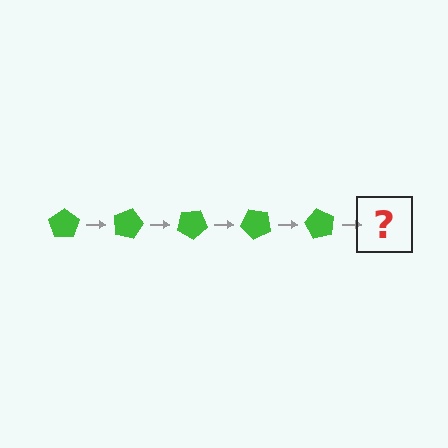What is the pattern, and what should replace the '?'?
The pattern is that the pentagon rotates 15 degrees each step. The '?' should be a green pentagon rotated 75 degrees.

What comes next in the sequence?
The next element should be a green pentagon rotated 75 degrees.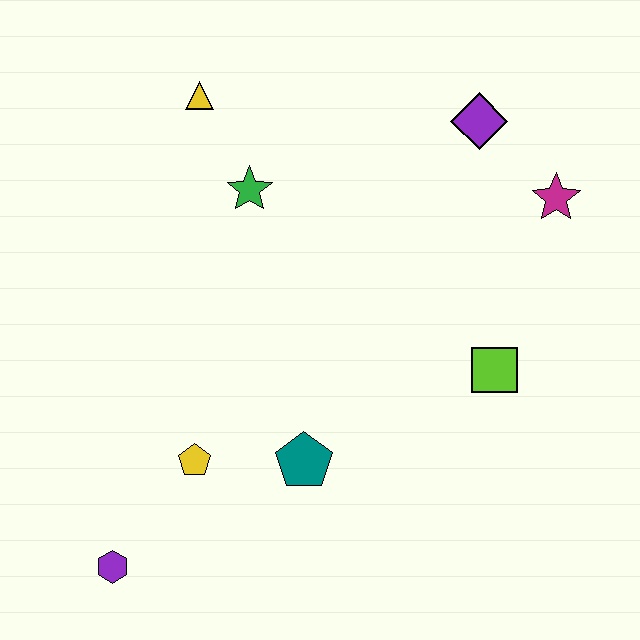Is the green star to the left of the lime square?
Yes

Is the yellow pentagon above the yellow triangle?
No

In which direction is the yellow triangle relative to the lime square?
The yellow triangle is to the left of the lime square.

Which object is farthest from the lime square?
The purple hexagon is farthest from the lime square.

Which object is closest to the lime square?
The magenta star is closest to the lime square.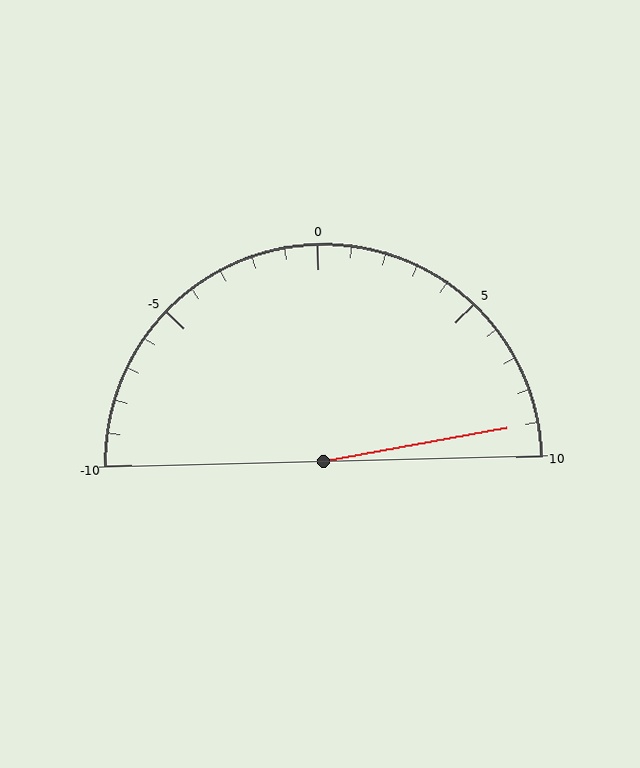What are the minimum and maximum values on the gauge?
The gauge ranges from -10 to 10.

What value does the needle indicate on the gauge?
The needle indicates approximately 9.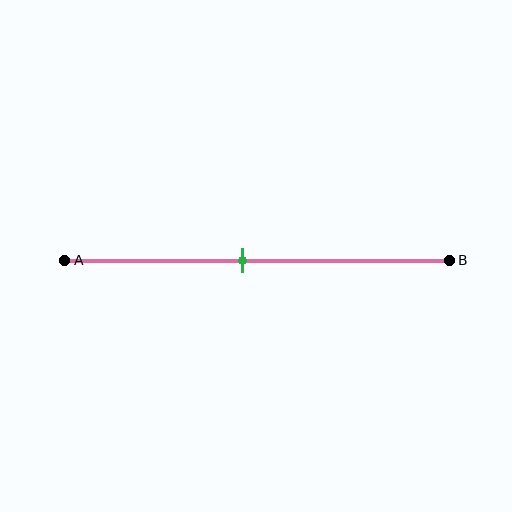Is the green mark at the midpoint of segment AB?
No, the mark is at about 45% from A, not at the 50% midpoint.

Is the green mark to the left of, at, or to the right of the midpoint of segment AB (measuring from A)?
The green mark is to the left of the midpoint of segment AB.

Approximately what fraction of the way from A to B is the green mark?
The green mark is approximately 45% of the way from A to B.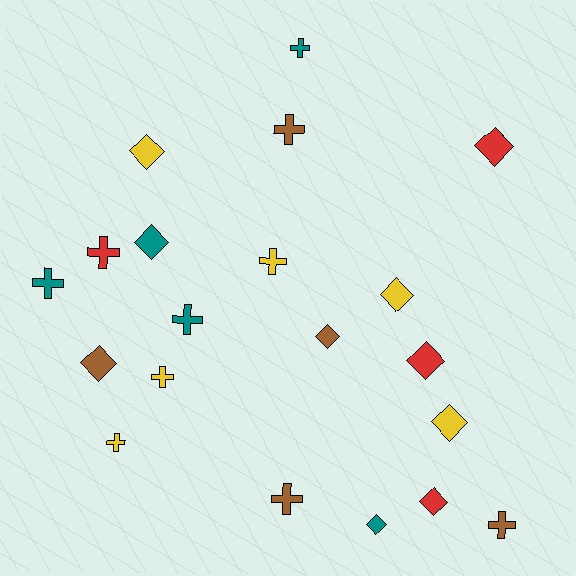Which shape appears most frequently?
Diamond, with 10 objects.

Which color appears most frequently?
Yellow, with 6 objects.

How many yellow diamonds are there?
There are 3 yellow diamonds.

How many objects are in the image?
There are 20 objects.